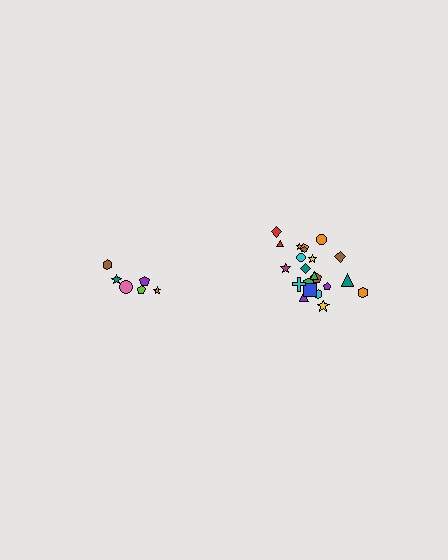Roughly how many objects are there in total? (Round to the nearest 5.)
Roughly 30 objects in total.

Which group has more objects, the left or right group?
The right group.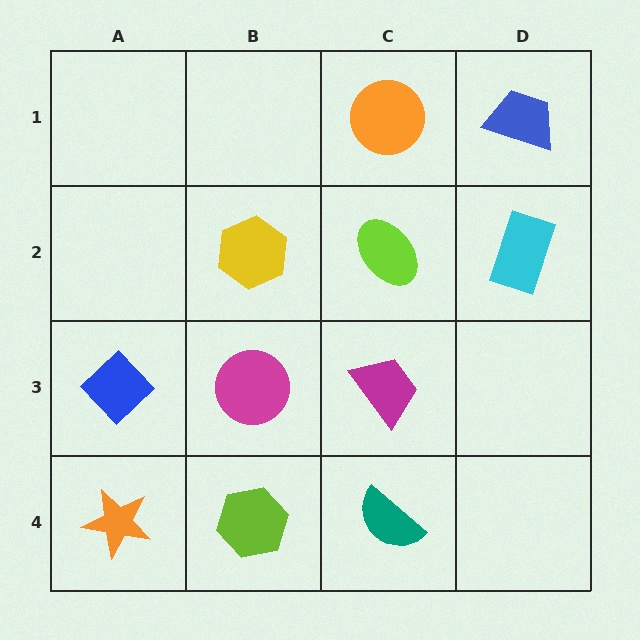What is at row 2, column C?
A lime ellipse.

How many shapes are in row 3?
3 shapes.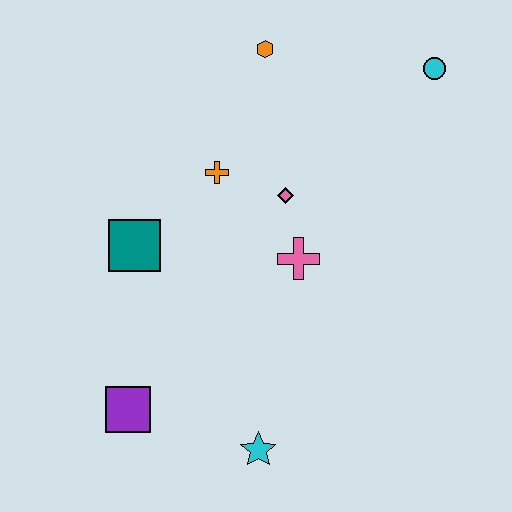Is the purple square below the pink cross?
Yes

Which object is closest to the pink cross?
The pink diamond is closest to the pink cross.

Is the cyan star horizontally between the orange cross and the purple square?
No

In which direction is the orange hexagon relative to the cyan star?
The orange hexagon is above the cyan star.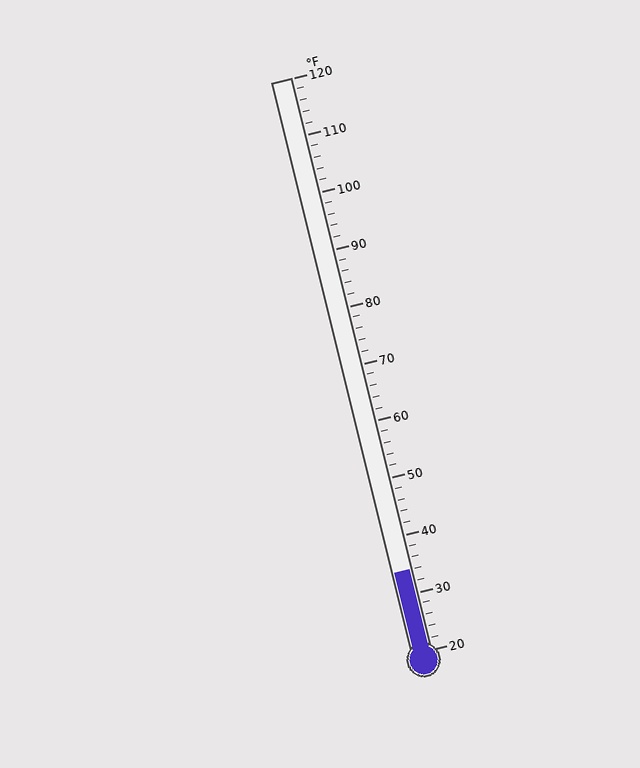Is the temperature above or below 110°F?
The temperature is below 110°F.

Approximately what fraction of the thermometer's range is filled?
The thermometer is filled to approximately 15% of its range.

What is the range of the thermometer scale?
The thermometer scale ranges from 20°F to 120°F.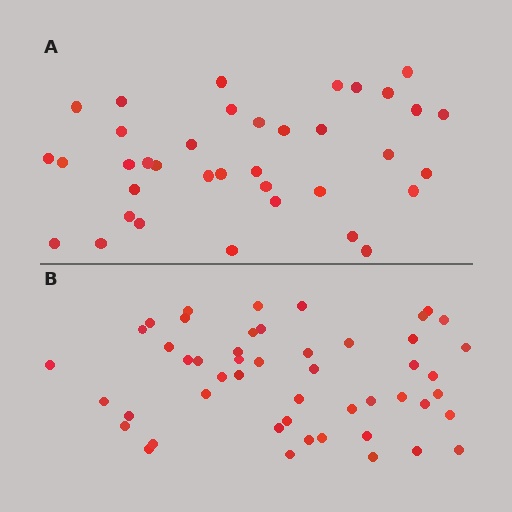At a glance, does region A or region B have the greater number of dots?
Region B (the bottom region) has more dots.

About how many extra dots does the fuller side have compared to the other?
Region B has roughly 12 or so more dots than region A.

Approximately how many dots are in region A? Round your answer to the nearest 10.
About 40 dots. (The exact count is 37, which rounds to 40.)